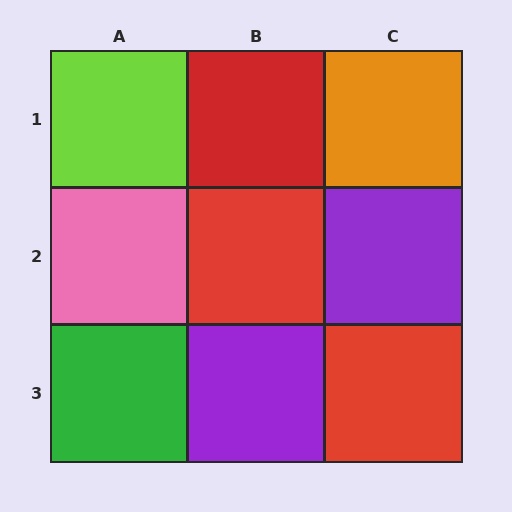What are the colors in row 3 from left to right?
Green, purple, red.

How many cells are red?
3 cells are red.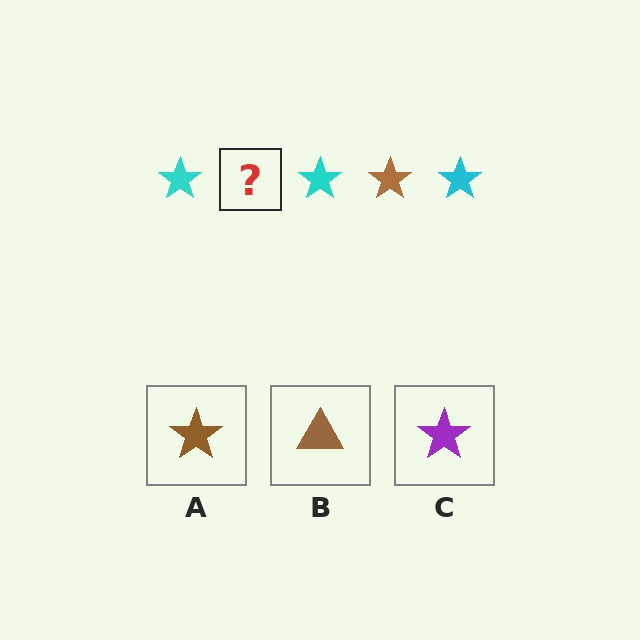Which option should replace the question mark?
Option A.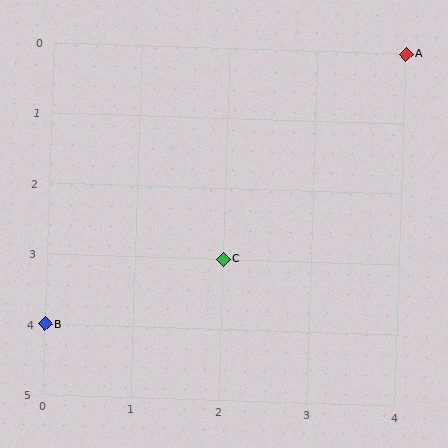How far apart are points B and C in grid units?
Points B and C are 2 columns and 1 row apart (about 2.2 grid units diagonally).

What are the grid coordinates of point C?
Point C is at grid coordinates (2, 3).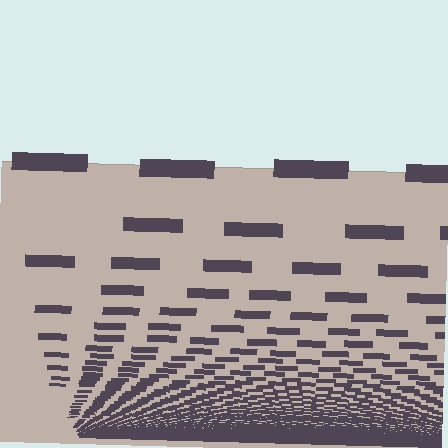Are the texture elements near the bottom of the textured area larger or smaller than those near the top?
Smaller. The gradient is inverted — elements near the bottom are smaller and denser.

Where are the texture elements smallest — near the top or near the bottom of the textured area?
Near the bottom.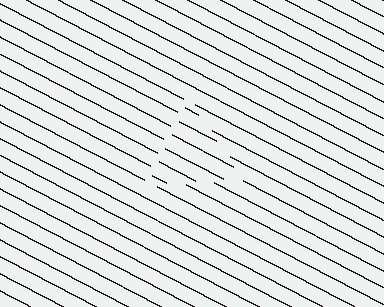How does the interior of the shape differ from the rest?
The interior of the shape contains the same grating, shifted by half a period — the contour is defined by the phase discontinuity where line-ends from the inner and outer gratings abut.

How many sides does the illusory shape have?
3 sides — the line-ends trace a triangle.